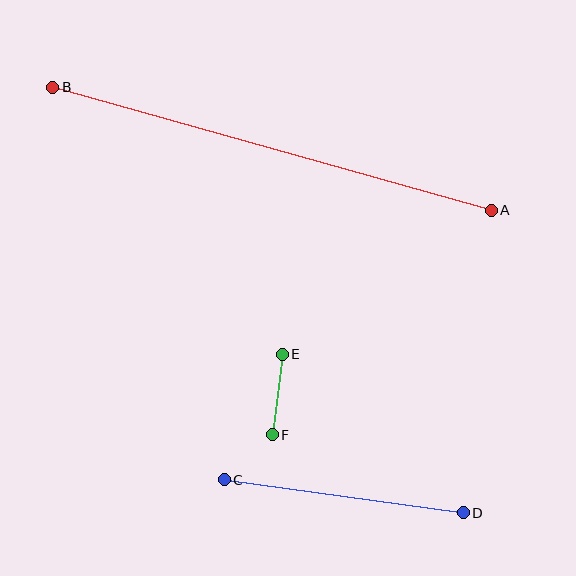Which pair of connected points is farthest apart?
Points A and B are farthest apart.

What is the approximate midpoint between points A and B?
The midpoint is at approximately (272, 149) pixels.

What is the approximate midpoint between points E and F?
The midpoint is at approximately (277, 395) pixels.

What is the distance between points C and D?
The distance is approximately 241 pixels.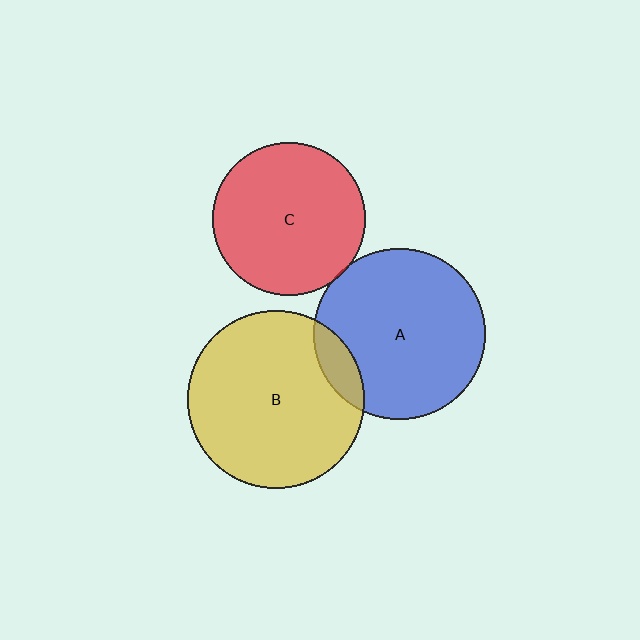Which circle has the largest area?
Circle B (yellow).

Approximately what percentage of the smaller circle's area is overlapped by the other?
Approximately 5%.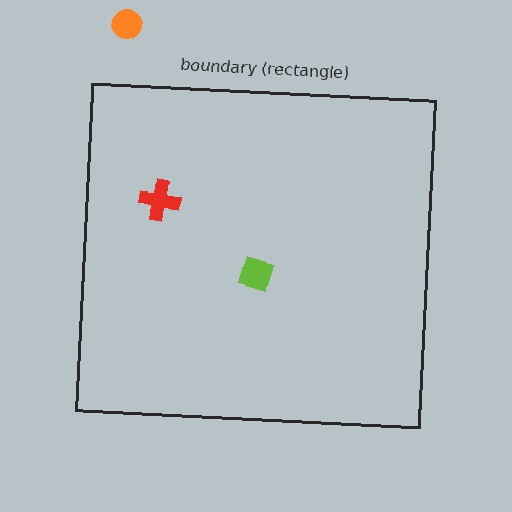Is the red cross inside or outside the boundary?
Inside.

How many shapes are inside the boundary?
2 inside, 1 outside.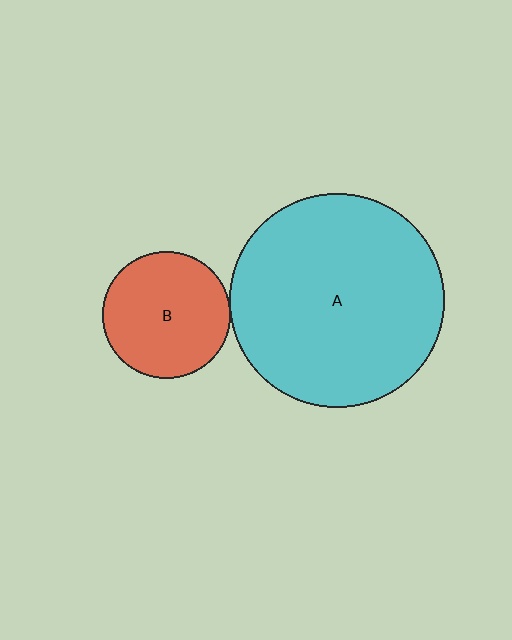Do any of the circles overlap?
No, none of the circles overlap.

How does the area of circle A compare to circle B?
Approximately 2.8 times.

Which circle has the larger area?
Circle A (cyan).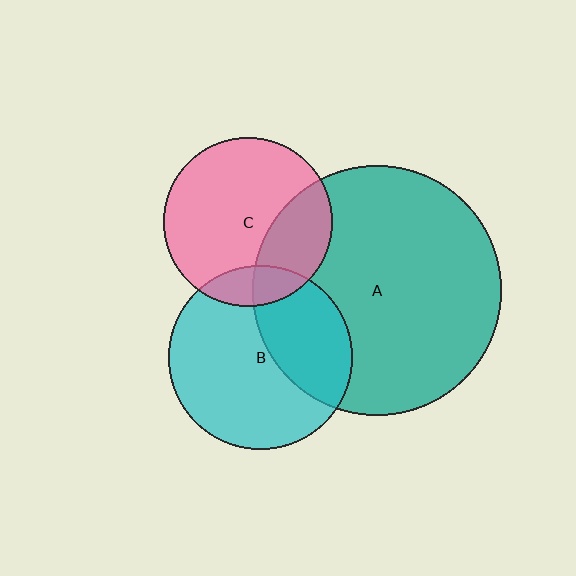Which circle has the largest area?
Circle A (teal).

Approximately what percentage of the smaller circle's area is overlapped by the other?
Approximately 15%.